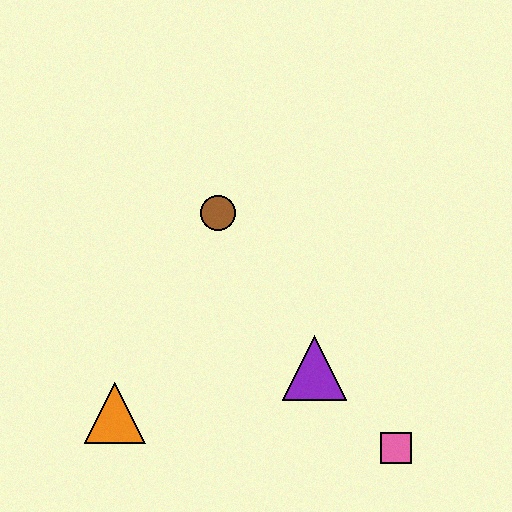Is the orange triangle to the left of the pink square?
Yes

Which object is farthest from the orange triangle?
The pink square is farthest from the orange triangle.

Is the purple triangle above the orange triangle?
Yes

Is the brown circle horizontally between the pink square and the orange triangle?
Yes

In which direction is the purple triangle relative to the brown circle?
The purple triangle is below the brown circle.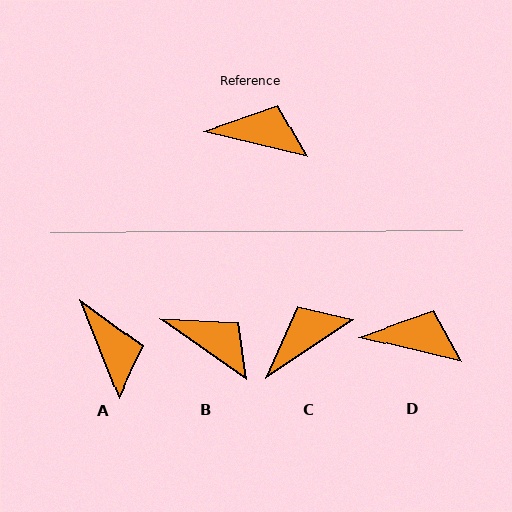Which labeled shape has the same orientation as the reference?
D.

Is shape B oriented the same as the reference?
No, it is off by about 22 degrees.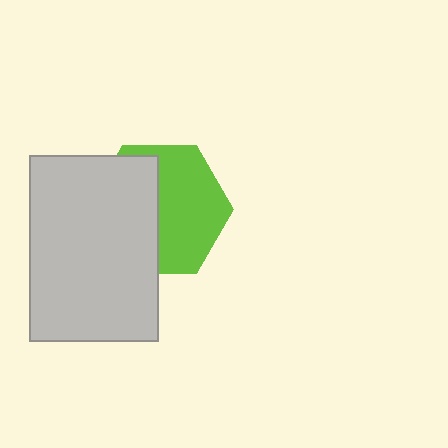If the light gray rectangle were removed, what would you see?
You would see the complete lime hexagon.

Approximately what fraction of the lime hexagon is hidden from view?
Roughly 47% of the lime hexagon is hidden behind the light gray rectangle.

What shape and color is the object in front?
The object in front is a light gray rectangle.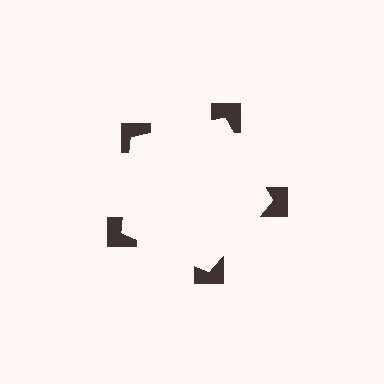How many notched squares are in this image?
There are 5 — one at each vertex of the illusory pentagon.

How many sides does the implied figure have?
5 sides.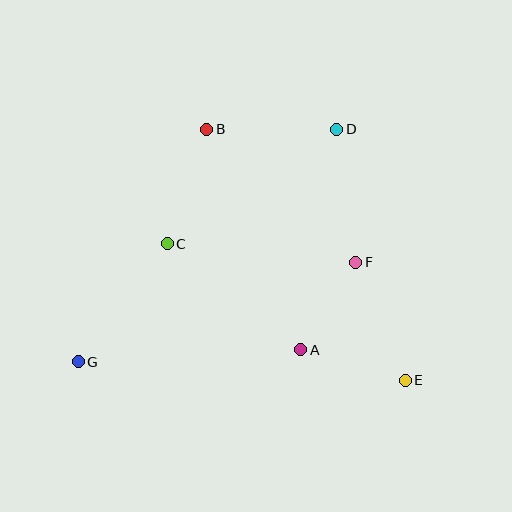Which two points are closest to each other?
Points A and F are closest to each other.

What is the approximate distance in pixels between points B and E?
The distance between B and E is approximately 320 pixels.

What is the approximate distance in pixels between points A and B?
The distance between A and B is approximately 240 pixels.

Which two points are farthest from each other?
Points D and G are farthest from each other.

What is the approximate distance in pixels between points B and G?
The distance between B and G is approximately 266 pixels.